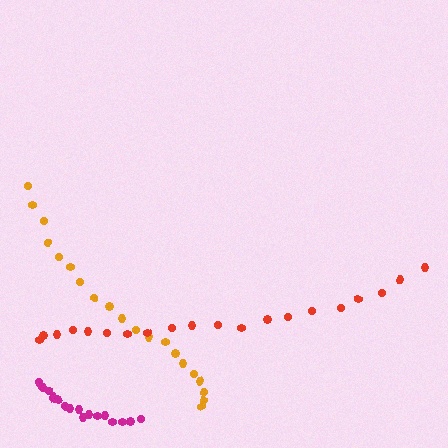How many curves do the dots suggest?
There are 3 distinct paths.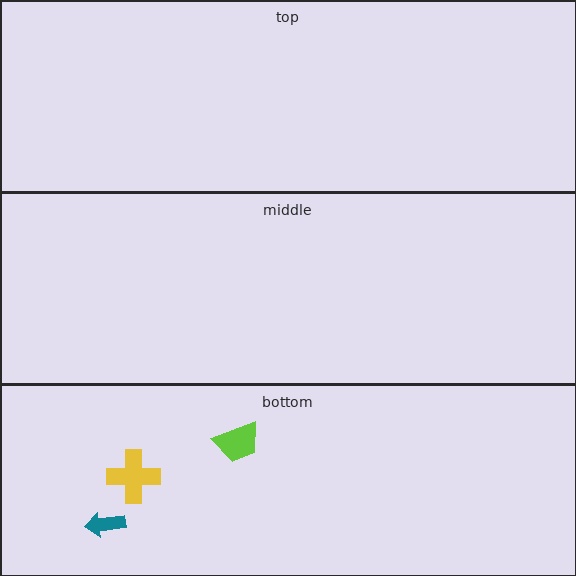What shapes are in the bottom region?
The yellow cross, the teal arrow, the lime trapezoid.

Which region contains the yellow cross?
The bottom region.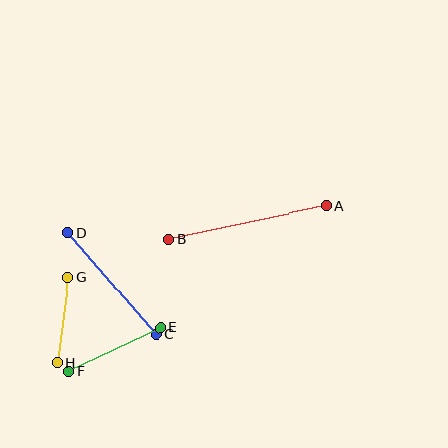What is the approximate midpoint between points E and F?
The midpoint is at approximately (115, 350) pixels.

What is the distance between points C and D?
The distance is approximately 134 pixels.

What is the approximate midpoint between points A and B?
The midpoint is at approximately (247, 223) pixels.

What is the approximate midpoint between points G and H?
The midpoint is at approximately (63, 320) pixels.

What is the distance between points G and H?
The distance is approximately 86 pixels.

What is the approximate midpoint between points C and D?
The midpoint is at approximately (112, 284) pixels.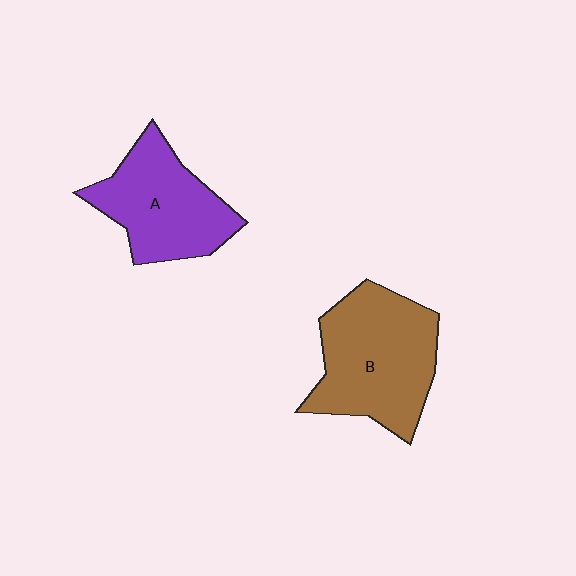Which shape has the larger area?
Shape B (brown).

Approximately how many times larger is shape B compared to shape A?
Approximately 1.2 times.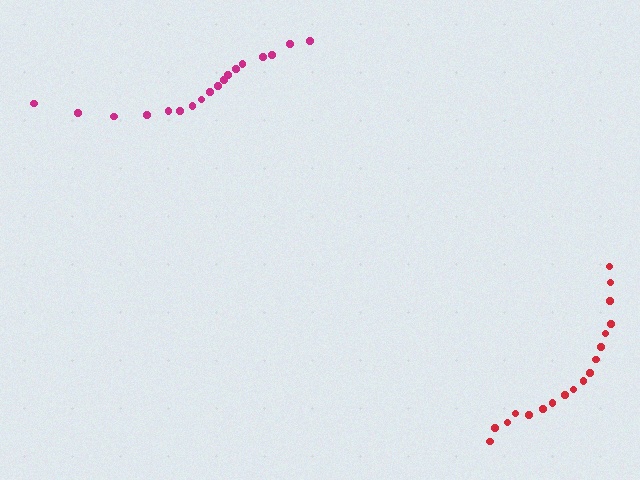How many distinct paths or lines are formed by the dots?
There are 2 distinct paths.